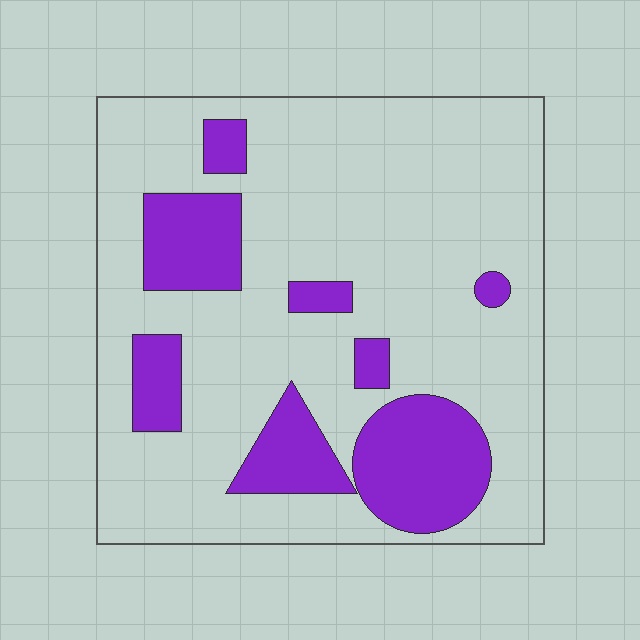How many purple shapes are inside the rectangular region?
8.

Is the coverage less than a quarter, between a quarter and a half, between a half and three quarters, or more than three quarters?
Less than a quarter.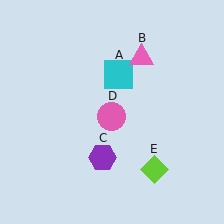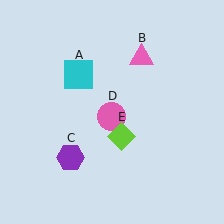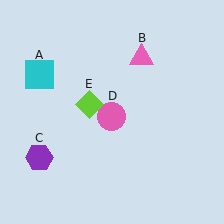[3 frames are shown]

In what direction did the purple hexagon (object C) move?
The purple hexagon (object C) moved left.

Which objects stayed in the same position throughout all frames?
Pink triangle (object B) and pink circle (object D) remained stationary.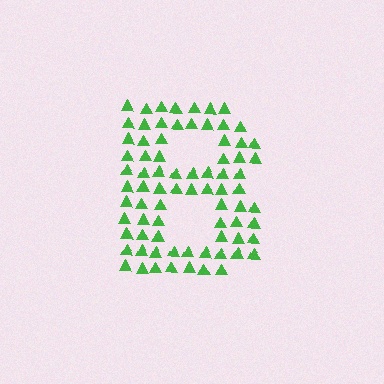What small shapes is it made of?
It is made of small triangles.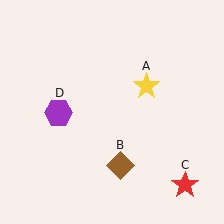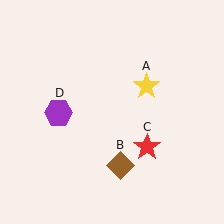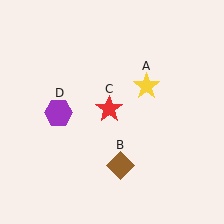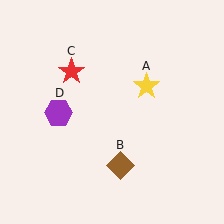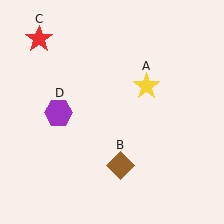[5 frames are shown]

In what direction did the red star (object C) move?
The red star (object C) moved up and to the left.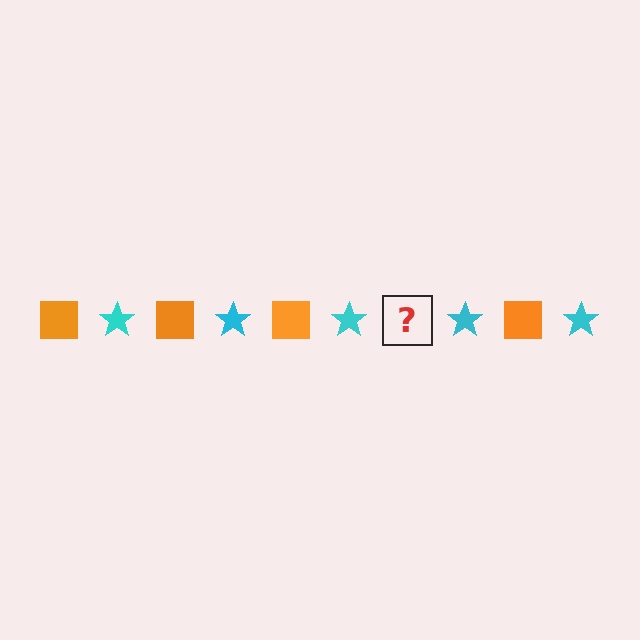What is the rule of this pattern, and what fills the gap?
The rule is that the pattern alternates between orange square and cyan star. The gap should be filled with an orange square.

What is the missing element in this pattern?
The missing element is an orange square.